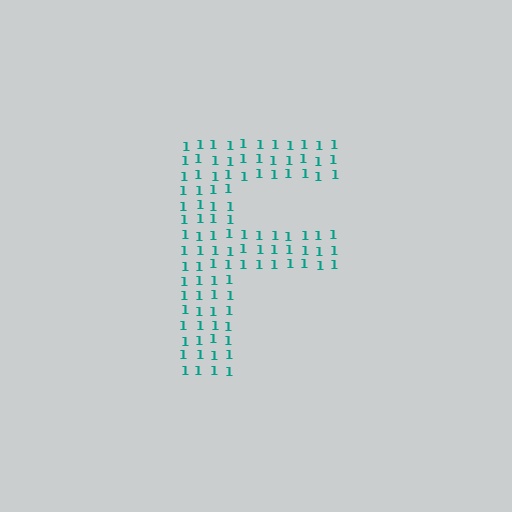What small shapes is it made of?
It is made of small digit 1's.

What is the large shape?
The large shape is the letter F.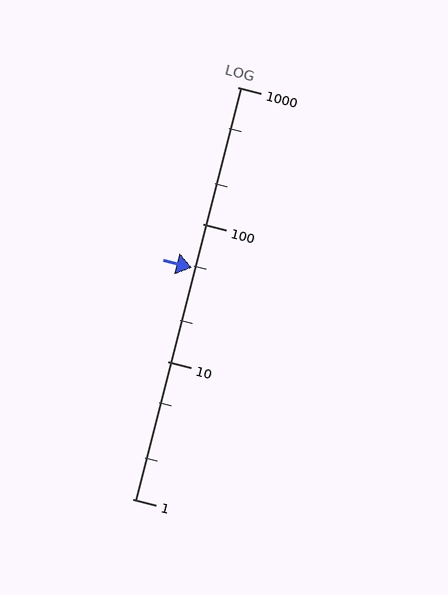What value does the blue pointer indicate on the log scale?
The pointer indicates approximately 48.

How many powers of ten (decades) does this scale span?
The scale spans 3 decades, from 1 to 1000.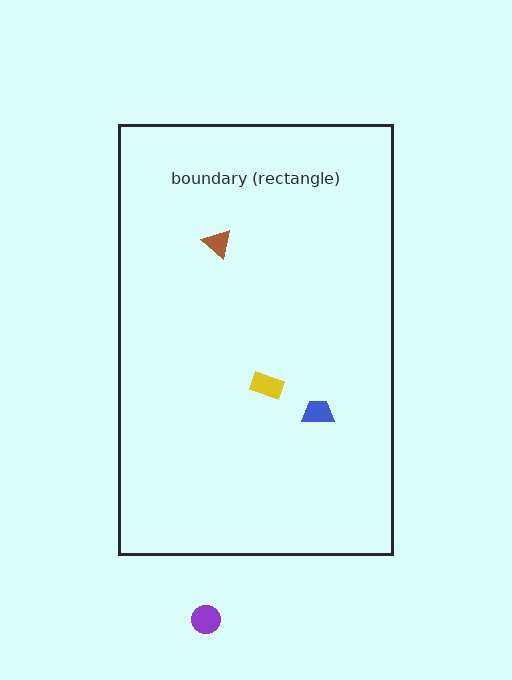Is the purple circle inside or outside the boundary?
Outside.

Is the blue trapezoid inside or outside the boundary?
Inside.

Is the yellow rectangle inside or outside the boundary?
Inside.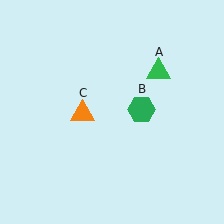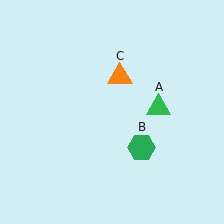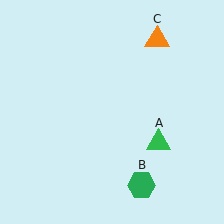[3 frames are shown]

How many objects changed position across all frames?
3 objects changed position: green triangle (object A), green hexagon (object B), orange triangle (object C).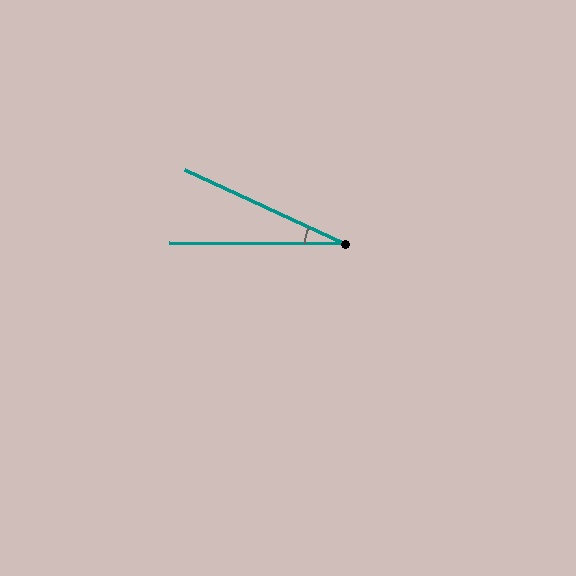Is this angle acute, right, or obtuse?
It is acute.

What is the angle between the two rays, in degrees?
Approximately 25 degrees.